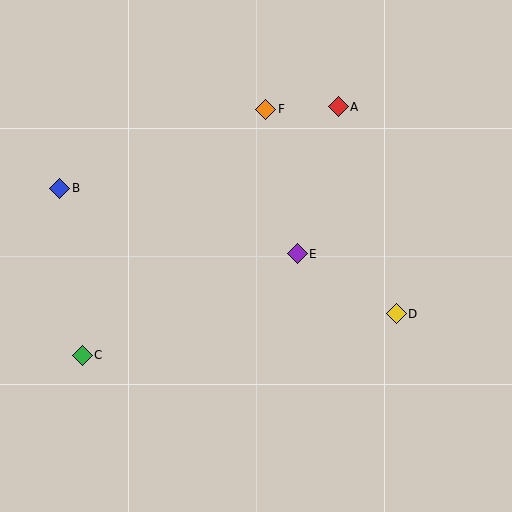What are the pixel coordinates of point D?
Point D is at (396, 314).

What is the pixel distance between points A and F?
The distance between A and F is 73 pixels.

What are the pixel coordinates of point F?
Point F is at (266, 109).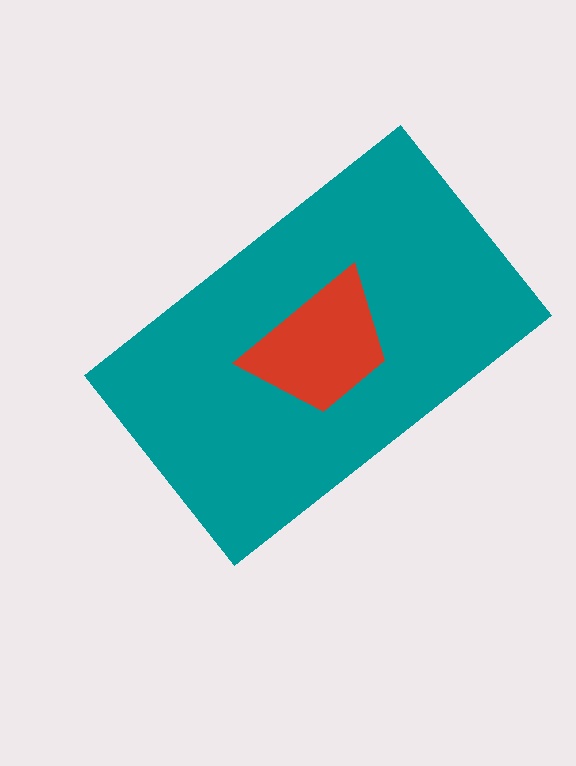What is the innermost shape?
The red trapezoid.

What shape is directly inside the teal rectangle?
The red trapezoid.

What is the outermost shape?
The teal rectangle.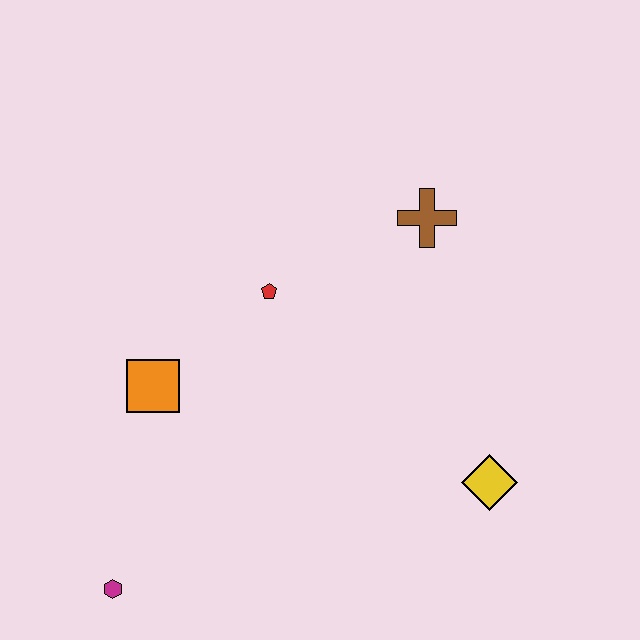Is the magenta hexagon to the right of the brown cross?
No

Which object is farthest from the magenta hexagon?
The brown cross is farthest from the magenta hexagon.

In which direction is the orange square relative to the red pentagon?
The orange square is to the left of the red pentagon.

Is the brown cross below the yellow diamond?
No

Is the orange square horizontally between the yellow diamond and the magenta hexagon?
Yes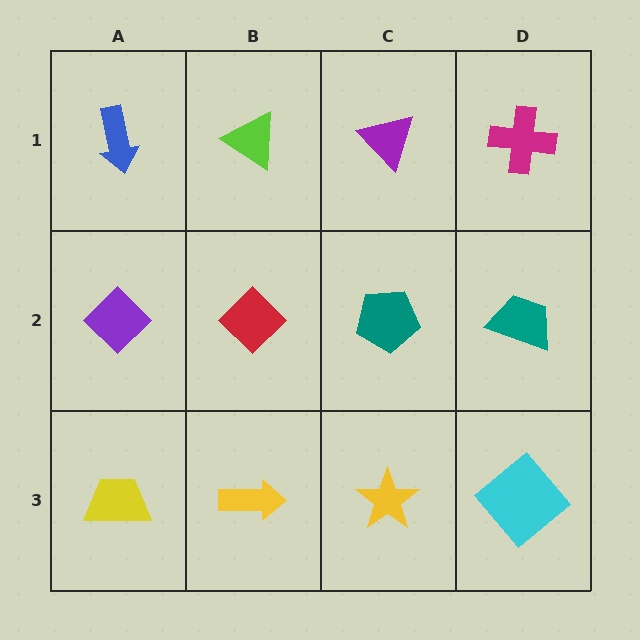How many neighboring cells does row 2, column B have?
4.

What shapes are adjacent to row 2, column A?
A blue arrow (row 1, column A), a yellow trapezoid (row 3, column A), a red diamond (row 2, column B).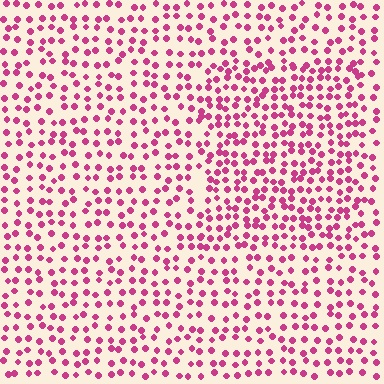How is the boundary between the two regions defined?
The boundary is defined by a change in element density (approximately 1.5x ratio). All elements are the same color, size, and shape.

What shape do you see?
I see a rectangle.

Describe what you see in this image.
The image contains small magenta elements arranged at two different densities. A rectangle-shaped region is visible where the elements are more densely packed than the surrounding area.